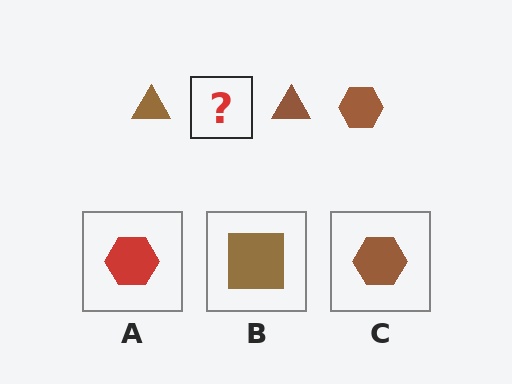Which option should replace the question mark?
Option C.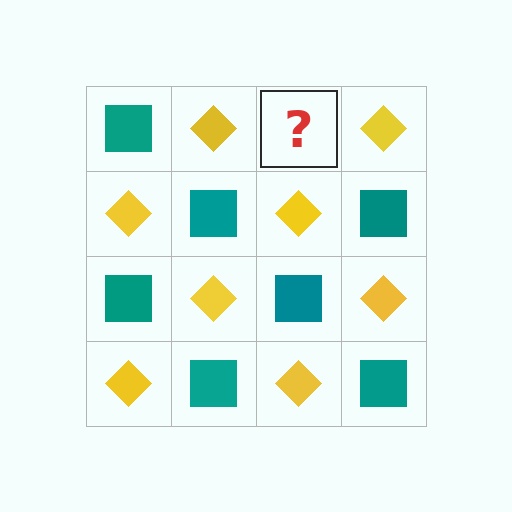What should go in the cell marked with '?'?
The missing cell should contain a teal square.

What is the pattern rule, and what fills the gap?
The rule is that it alternates teal square and yellow diamond in a checkerboard pattern. The gap should be filled with a teal square.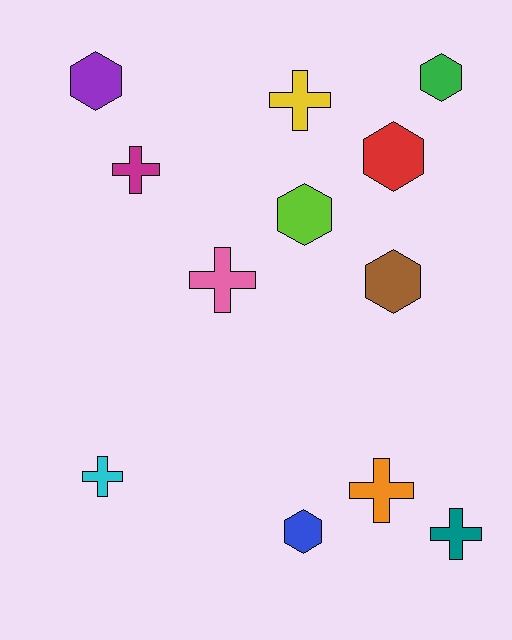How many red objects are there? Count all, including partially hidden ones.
There is 1 red object.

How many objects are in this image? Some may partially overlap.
There are 12 objects.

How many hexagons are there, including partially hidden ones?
There are 6 hexagons.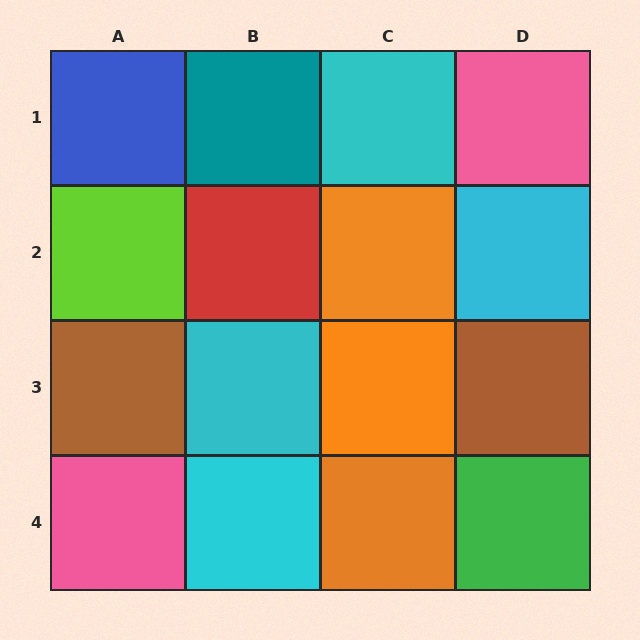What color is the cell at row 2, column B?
Red.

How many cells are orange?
3 cells are orange.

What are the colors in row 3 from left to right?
Brown, cyan, orange, brown.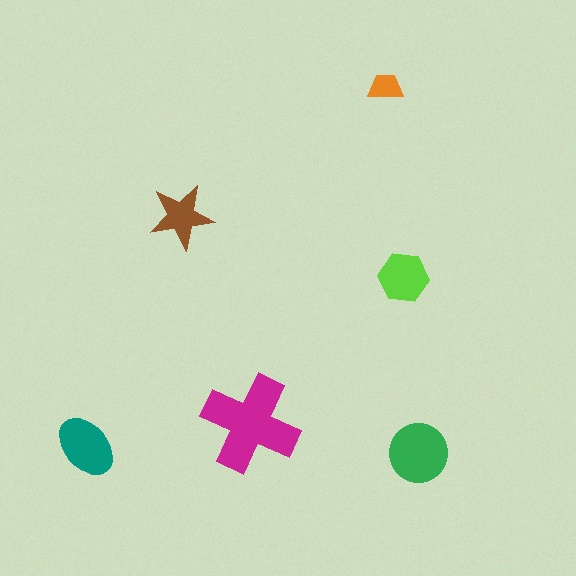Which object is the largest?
The magenta cross.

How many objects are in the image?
There are 6 objects in the image.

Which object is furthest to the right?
The green circle is rightmost.